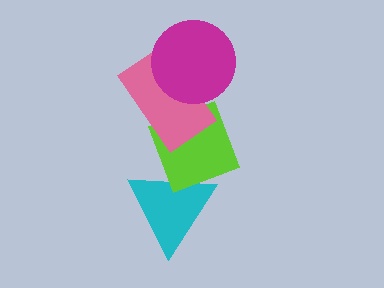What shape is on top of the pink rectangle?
The magenta circle is on top of the pink rectangle.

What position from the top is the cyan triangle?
The cyan triangle is 4th from the top.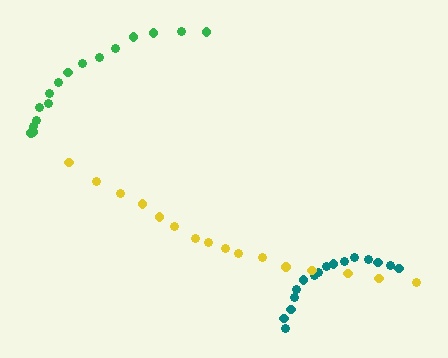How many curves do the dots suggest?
There are 3 distinct paths.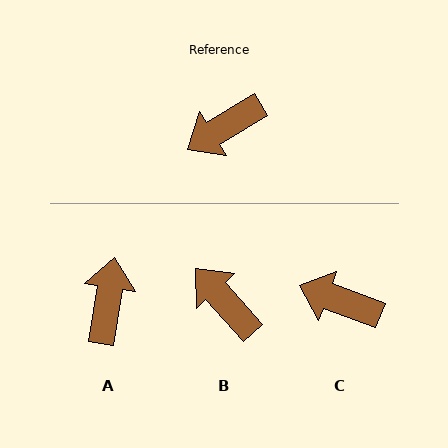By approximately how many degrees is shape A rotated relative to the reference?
Approximately 131 degrees clockwise.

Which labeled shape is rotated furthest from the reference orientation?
A, about 131 degrees away.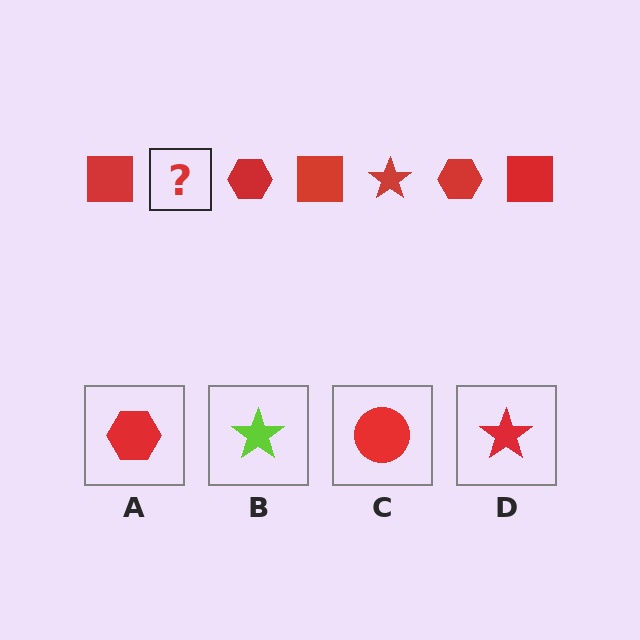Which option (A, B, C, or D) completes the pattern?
D.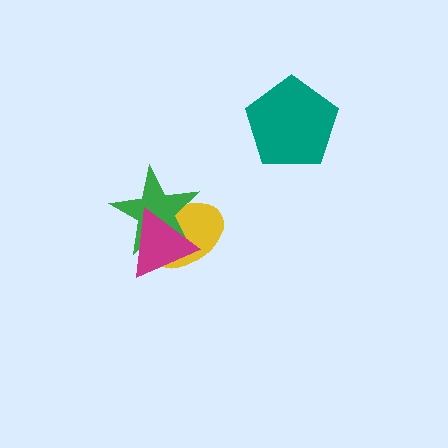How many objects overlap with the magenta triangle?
2 objects overlap with the magenta triangle.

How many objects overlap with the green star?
2 objects overlap with the green star.